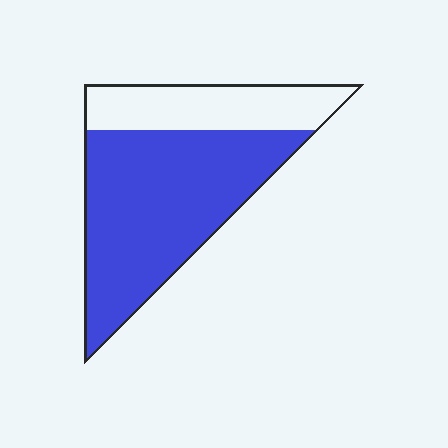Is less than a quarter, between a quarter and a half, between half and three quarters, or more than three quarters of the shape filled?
Between half and three quarters.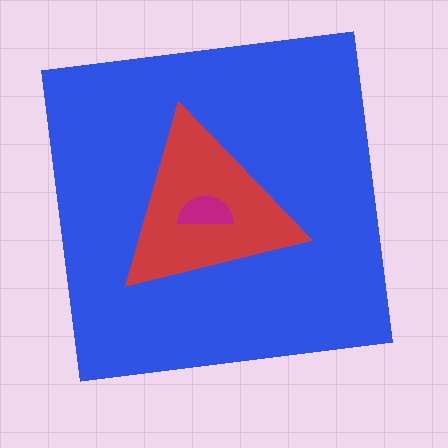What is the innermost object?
The magenta semicircle.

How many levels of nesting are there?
3.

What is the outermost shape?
The blue square.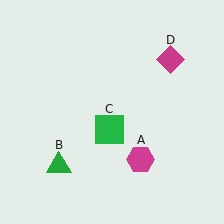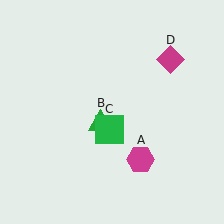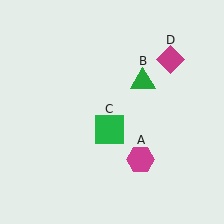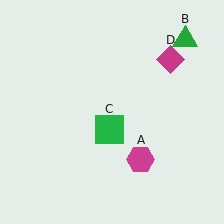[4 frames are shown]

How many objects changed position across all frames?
1 object changed position: green triangle (object B).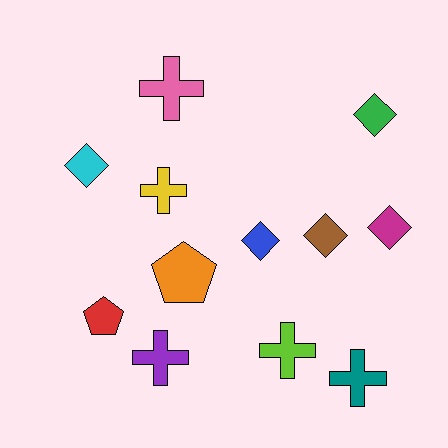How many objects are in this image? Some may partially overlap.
There are 12 objects.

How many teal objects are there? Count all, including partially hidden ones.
There is 1 teal object.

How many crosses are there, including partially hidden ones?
There are 5 crosses.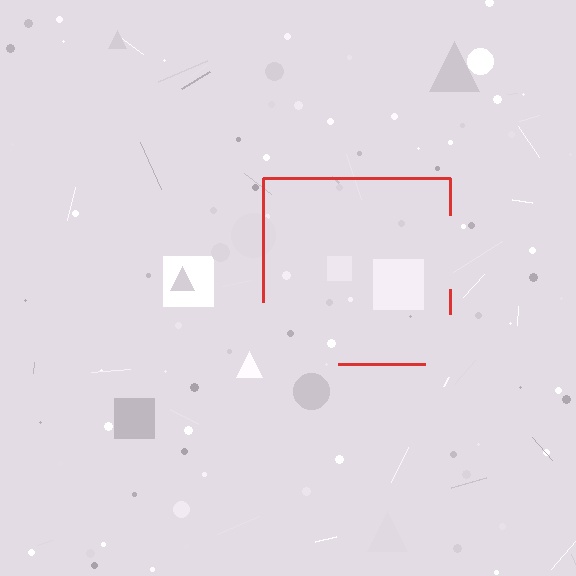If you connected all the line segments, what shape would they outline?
They would outline a square.